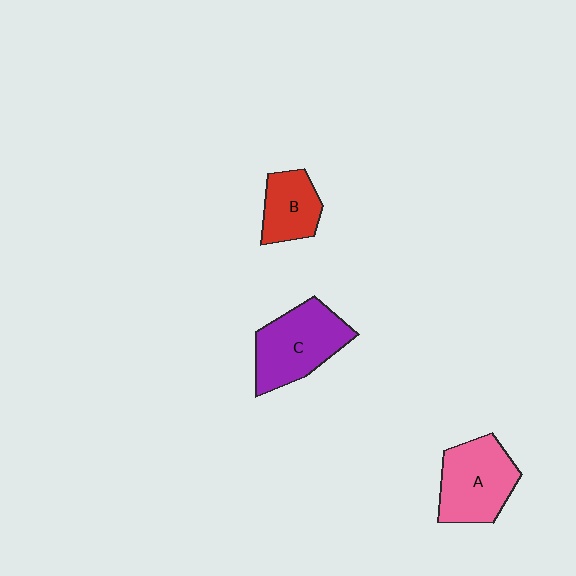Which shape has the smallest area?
Shape B (red).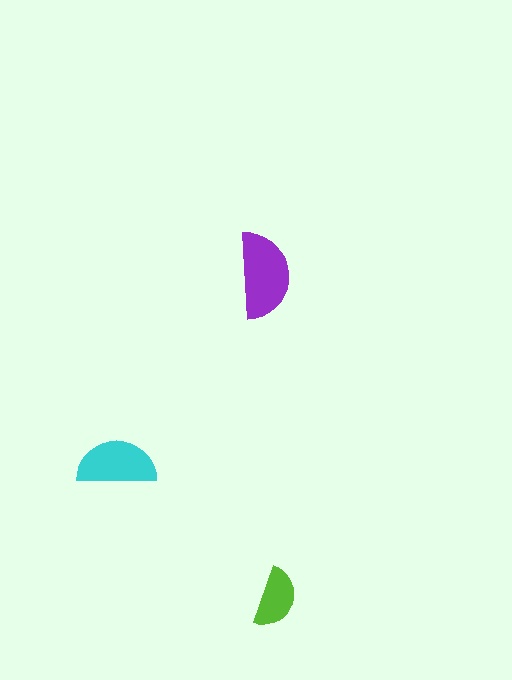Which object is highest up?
The purple semicircle is topmost.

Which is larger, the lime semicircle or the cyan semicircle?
The cyan one.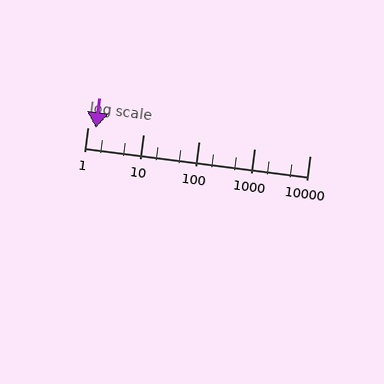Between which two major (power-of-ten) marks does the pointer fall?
The pointer is between 1 and 10.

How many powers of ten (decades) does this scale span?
The scale spans 4 decades, from 1 to 10000.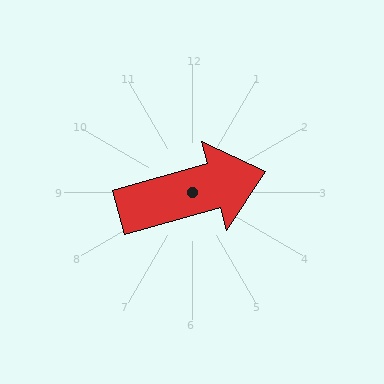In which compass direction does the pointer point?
East.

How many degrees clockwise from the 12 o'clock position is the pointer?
Approximately 75 degrees.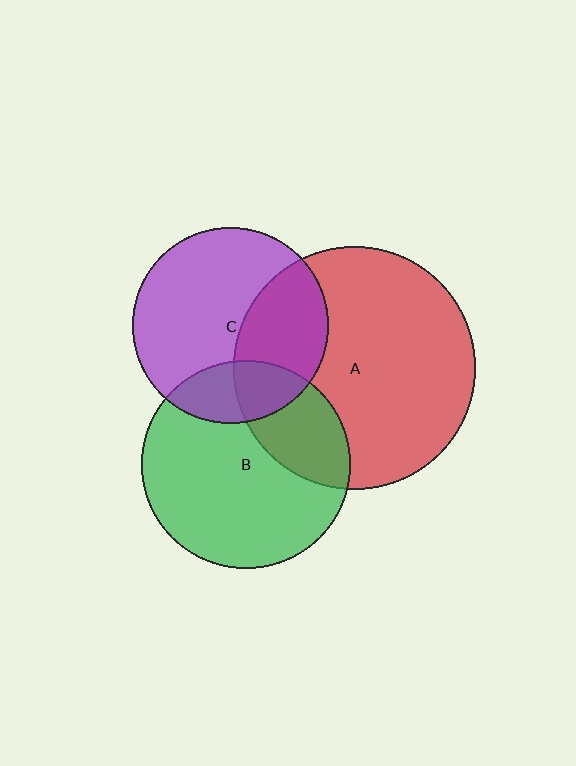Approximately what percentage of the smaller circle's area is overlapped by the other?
Approximately 20%.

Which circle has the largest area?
Circle A (red).